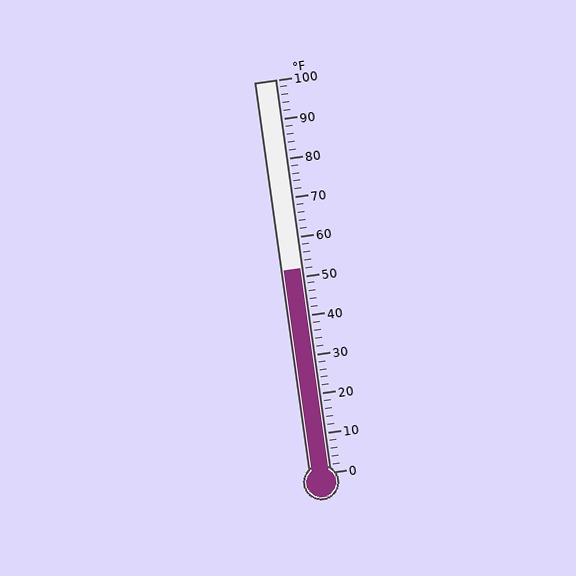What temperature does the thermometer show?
The thermometer shows approximately 52°F.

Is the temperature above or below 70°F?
The temperature is below 70°F.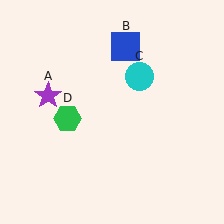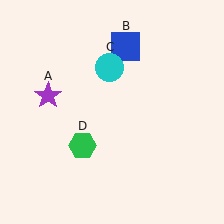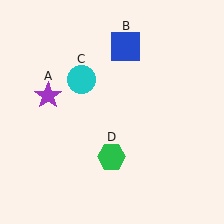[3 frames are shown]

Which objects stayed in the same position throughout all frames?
Purple star (object A) and blue square (object B) remained stationary.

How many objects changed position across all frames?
2 objects changed position: cyan circle (object C), green hexagon (object D).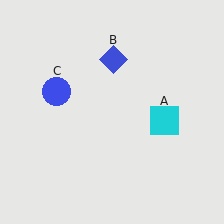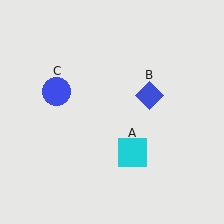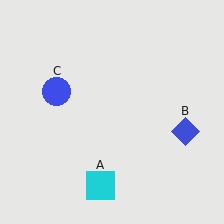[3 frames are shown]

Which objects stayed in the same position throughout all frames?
Blue circle (object C) remained stationary.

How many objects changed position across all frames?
2 objects changed position: cyan square (object A), blue diamond (object B).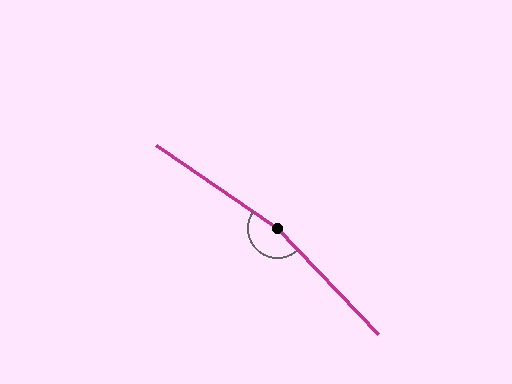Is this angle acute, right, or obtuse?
It is obtuse.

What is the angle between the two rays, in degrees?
Approximately 168 degrees.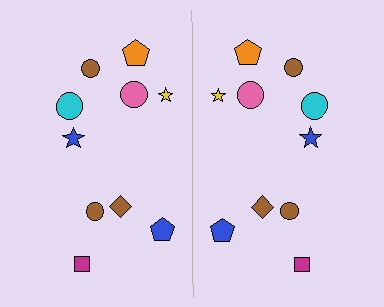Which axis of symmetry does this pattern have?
The pattern has a vertical axis of symmetry running through the center of the image.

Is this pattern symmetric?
Yes, this pattern has bilateral (reflection) symmetry.